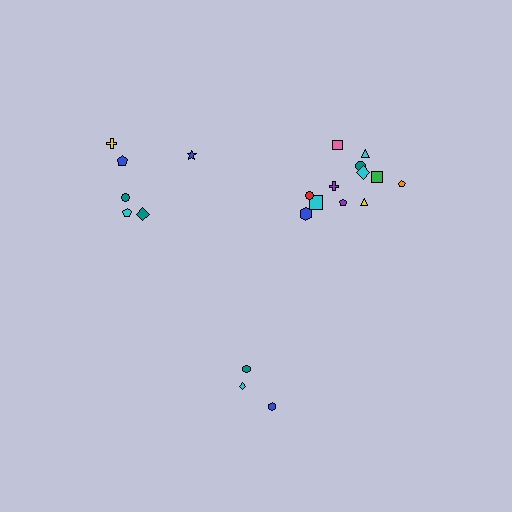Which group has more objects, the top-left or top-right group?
The top-right group.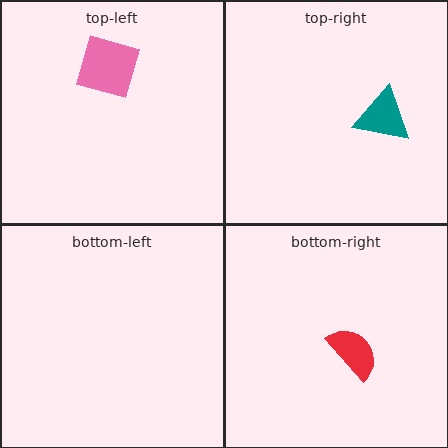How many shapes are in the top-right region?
1.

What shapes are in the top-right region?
The teal triangle.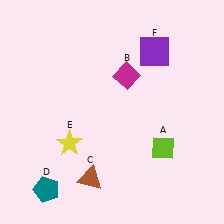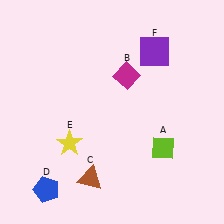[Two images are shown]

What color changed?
The pentagon (D) changed from teal in Image 1 to blue in Image 2.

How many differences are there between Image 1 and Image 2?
There is 1 difference between the two images.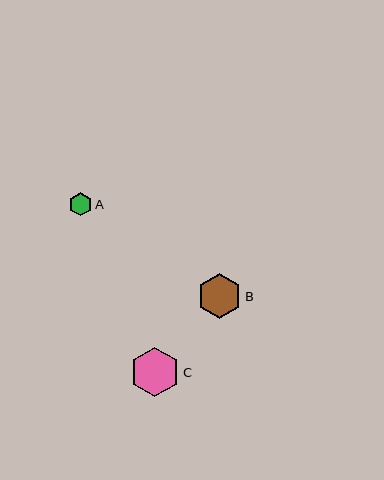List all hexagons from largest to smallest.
From largest to smallest: C, B, A.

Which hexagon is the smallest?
Hexagon A is the smallest with a size of approximately 23 pixels.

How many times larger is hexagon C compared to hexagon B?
Hexagon C is approximately 1.1 times the size of hexagon B.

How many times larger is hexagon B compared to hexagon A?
Hexagon B is approximately 2.0 times the size of hexagon A.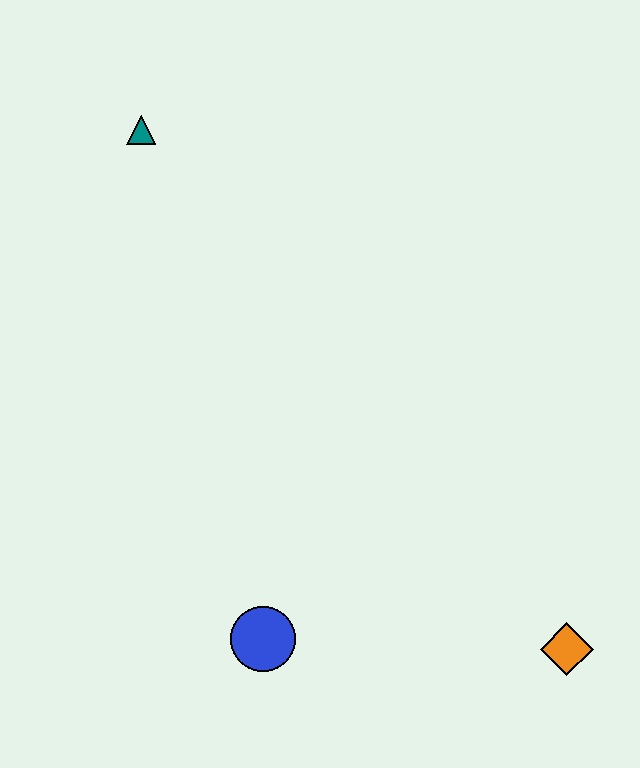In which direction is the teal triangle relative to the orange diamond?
The teal triangle is above the orange diamond.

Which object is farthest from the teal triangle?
The orange diamond is farthest from the teal triangle.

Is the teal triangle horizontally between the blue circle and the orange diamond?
No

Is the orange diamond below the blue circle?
Yes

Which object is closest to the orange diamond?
The blue circle is closest to the orange diamond.